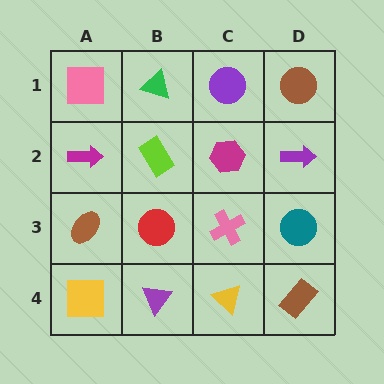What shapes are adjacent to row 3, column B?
A lime rectangle (row 2, column B), a purple triangle (row 4, column B), a brown ellipse (row 3, column A), a pink cross (row 3, column C).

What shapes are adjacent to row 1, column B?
A lime rectangle (row 2, column B), a pink square (row 1, column A), a purple circle (row 1, column C).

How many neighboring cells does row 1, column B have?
3.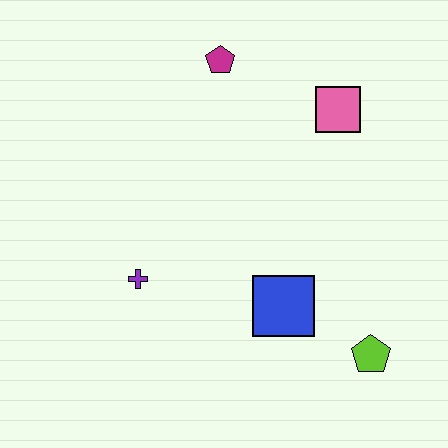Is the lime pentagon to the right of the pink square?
Yes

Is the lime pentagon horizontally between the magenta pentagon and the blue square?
No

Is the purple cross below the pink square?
Yes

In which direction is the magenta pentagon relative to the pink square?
The magenta pentagon is to the left of the pink square.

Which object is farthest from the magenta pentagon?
The lime pentagon is farthest from the magenta pentagon.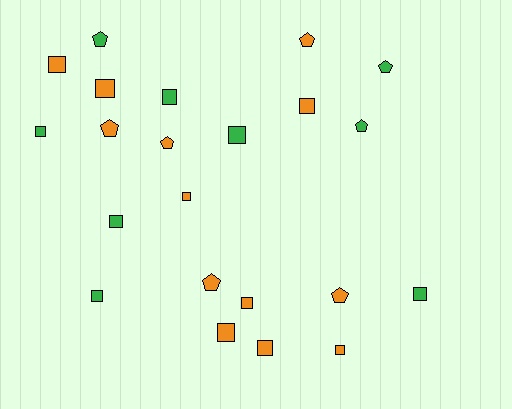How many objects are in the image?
There are 22 objects.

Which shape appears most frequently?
Square, with 14 objects.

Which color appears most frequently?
Orange, with 13 objects.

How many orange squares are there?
There are 8 orange squares.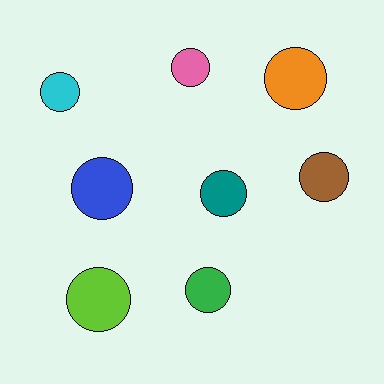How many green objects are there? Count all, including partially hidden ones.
There is 1 green object.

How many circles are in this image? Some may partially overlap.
There are 8 circles.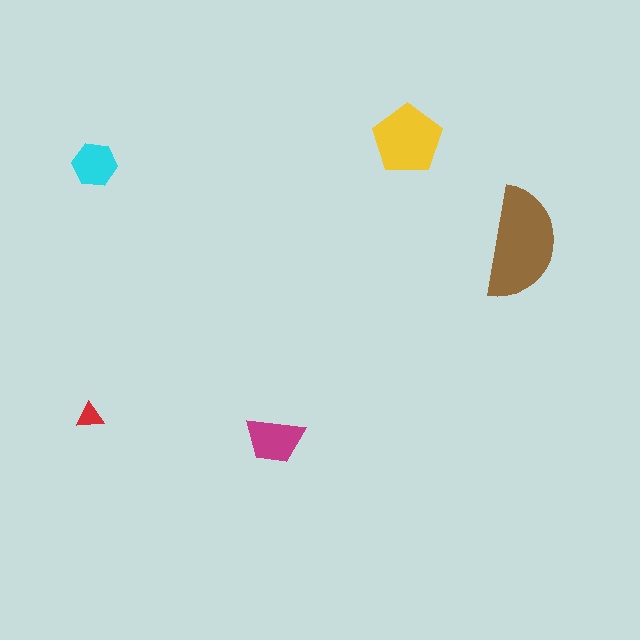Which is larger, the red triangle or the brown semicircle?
The brown semicircle.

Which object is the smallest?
The red triangle.